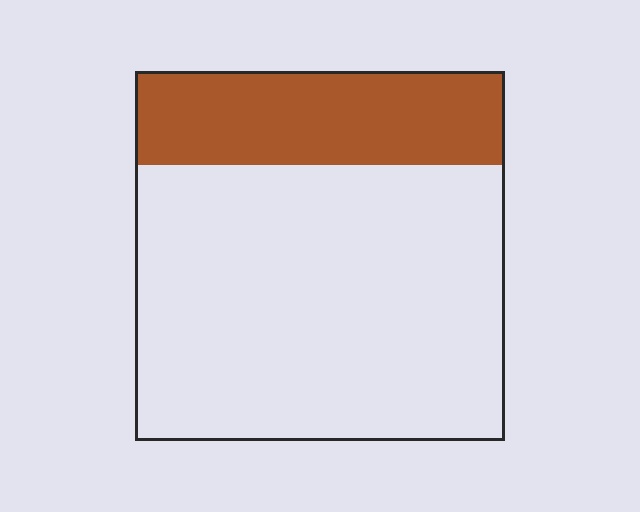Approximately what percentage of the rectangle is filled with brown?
Approximately 25%.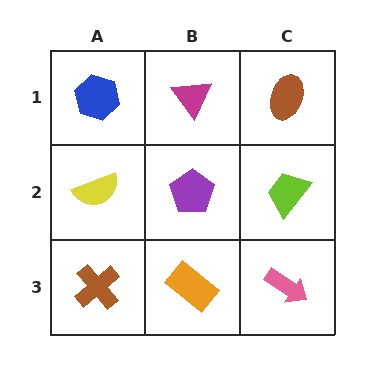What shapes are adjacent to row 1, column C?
A lime trapezoid (row 2, column C), a magenta triangle (row 1, column B).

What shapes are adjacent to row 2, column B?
A magenta triangle (row 1, column B), an orange rectangle (row 3, column B), a yellow semicircle (row 2, column A), a lime trapezoid (row 2, column C).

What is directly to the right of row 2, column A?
A purple pentagon.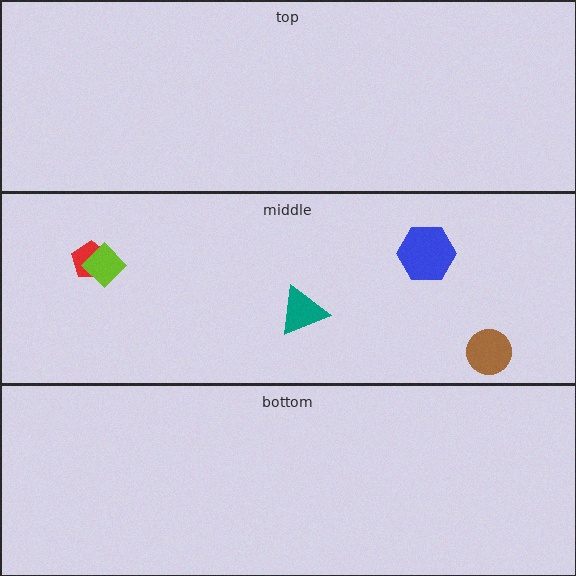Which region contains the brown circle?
The middle region.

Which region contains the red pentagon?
The middle region.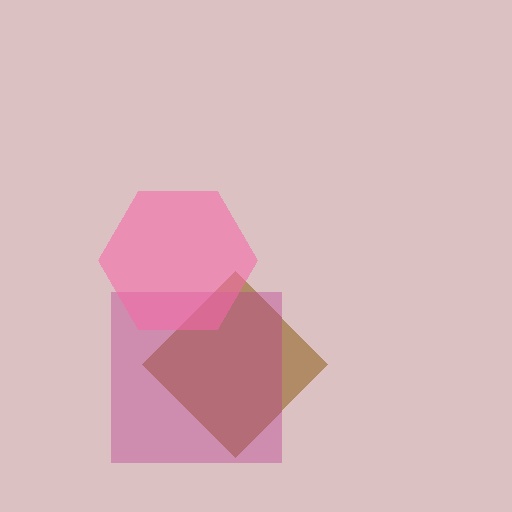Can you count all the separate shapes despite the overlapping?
Yes, there are 3 separate shapes.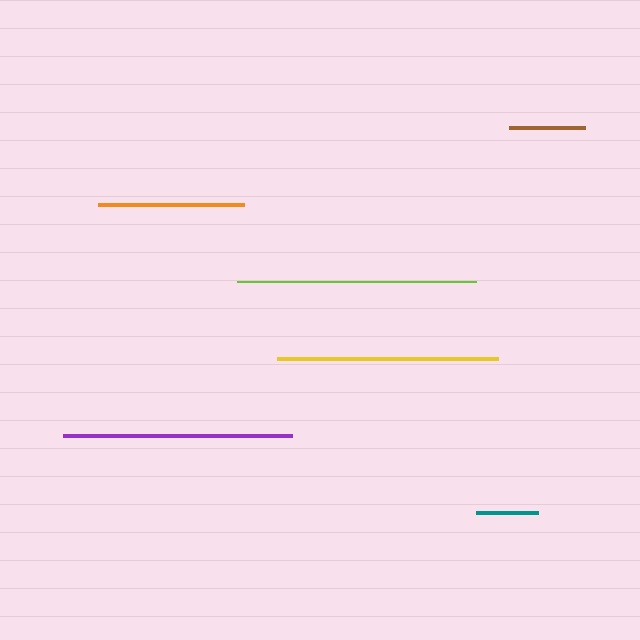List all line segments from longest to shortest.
From longest to shortest: lime, purple, yellow, orange, brown, teal.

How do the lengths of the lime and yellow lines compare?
The lime and yellow lines are approximately the same length.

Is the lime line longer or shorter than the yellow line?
The lime line is longer than the yellow line.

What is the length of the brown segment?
The brown segment is approximately 76 pixels long.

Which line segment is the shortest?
The teal line is the shortest at approximately 63 pixels.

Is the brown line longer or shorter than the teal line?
The brown line is longer than the teal line.